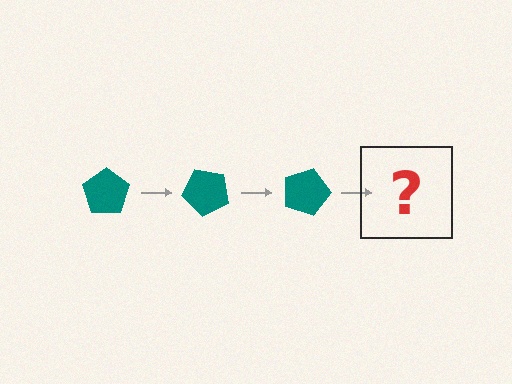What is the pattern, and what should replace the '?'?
The pattern is that the pentagon rotates 45 degrees each step. The '?' should be a teal pentagon rotated 135 degrees.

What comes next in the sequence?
The next element should be a teal pentagon rotated 135 degrees.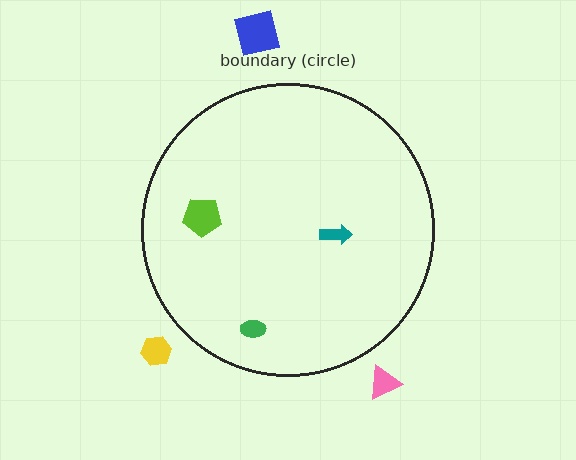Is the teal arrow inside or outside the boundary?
Inside.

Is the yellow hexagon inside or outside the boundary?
Outside.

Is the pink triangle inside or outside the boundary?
Outside.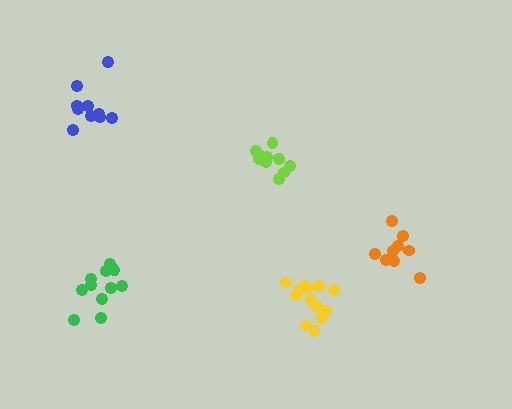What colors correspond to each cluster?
The clusters are colored: lime, blue, green, orange, yellow.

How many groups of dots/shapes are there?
There are 5 groups.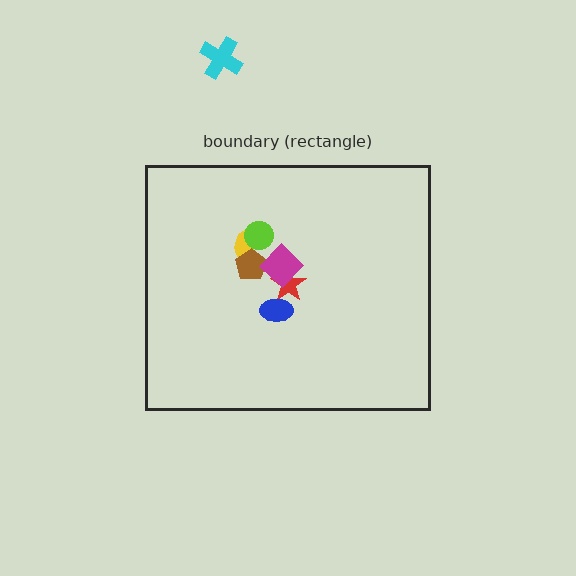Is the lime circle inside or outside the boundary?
Inside.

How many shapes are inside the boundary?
6 inside, 1 outside.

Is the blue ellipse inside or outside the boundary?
Inside.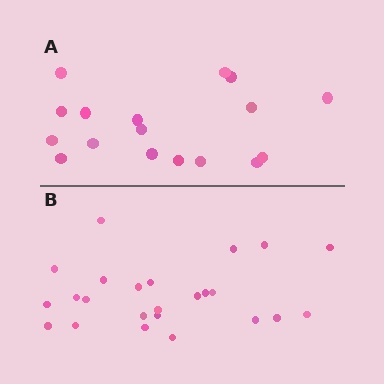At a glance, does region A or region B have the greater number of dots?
Region B (the bottom region) has more dots.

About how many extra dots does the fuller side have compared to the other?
Region B has roughly 8 or so more dots than region A.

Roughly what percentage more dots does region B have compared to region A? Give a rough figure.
About 40% more.